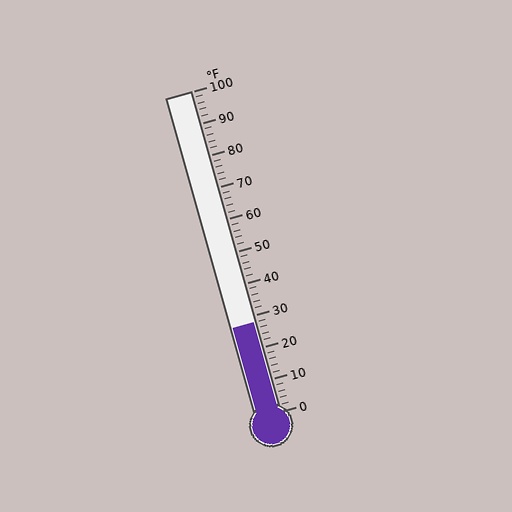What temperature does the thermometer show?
The thermometer shows approximately 28°F.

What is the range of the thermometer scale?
The thermometer scale ranges from 0°F to 100°F.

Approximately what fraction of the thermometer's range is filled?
The thermometer is filled to approximately 30% of its range.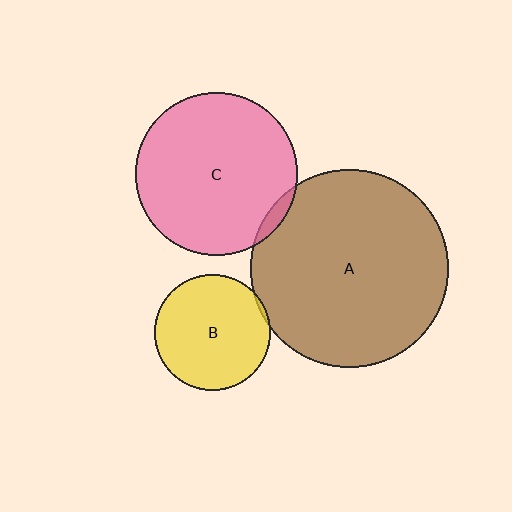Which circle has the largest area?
Circle A (brown).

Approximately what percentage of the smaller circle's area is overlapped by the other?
Approximately 5%.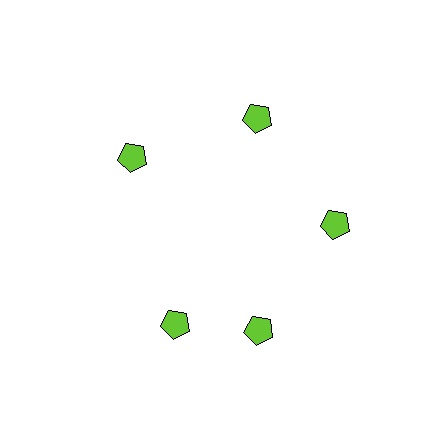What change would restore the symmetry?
The symmetry would be restored by rotating it back into even spacing with its neighbors so that all 5 pentagons sit at equal angles and equal distance from the center.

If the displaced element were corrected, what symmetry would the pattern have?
It would have 5-fold rotational symmetry — the pattern would map onto itself every 72 degrees.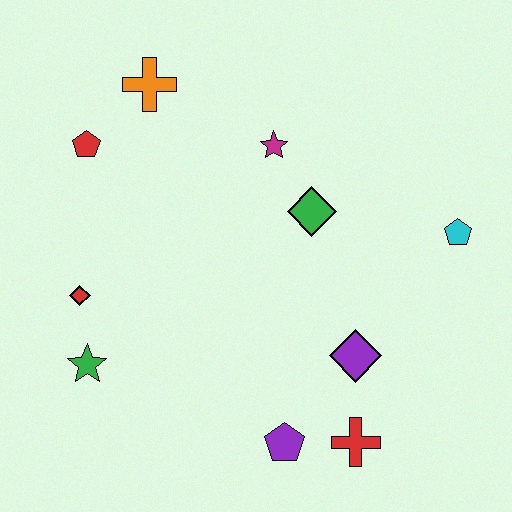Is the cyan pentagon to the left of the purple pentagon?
No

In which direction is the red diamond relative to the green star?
The red diamond is above the green star.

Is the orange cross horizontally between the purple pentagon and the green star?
Yes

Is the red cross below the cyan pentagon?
Yes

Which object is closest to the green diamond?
The magenta star is closest to the green diamond.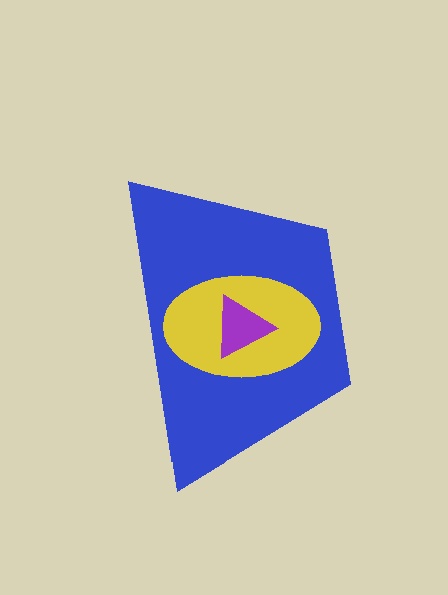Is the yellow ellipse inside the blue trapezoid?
Yes.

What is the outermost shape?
The blue trapezoid.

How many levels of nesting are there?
3.